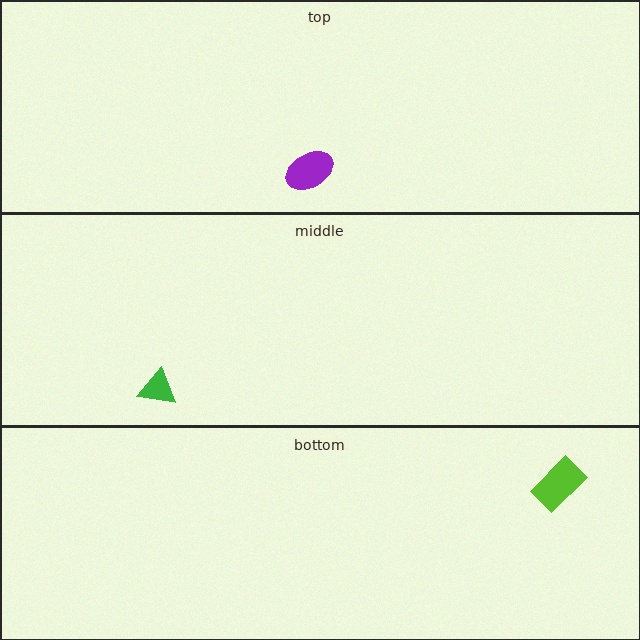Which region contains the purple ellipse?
The top region.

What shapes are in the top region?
The purple ellipse.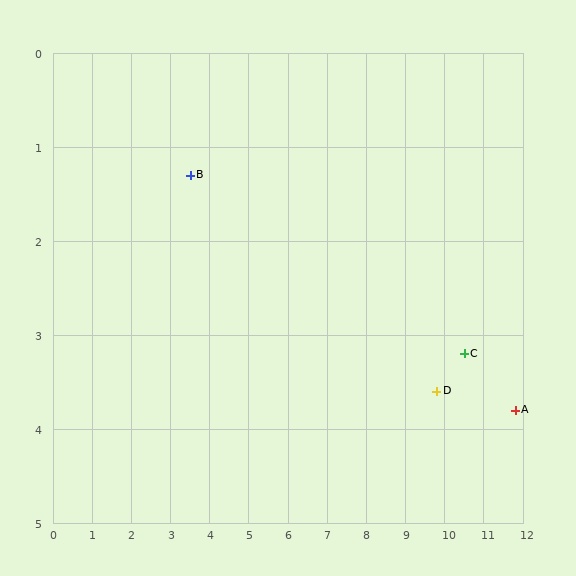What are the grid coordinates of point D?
Point D is at approximately (9.8, 3.6).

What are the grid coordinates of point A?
Point A is at approximately (11.8, 3.8).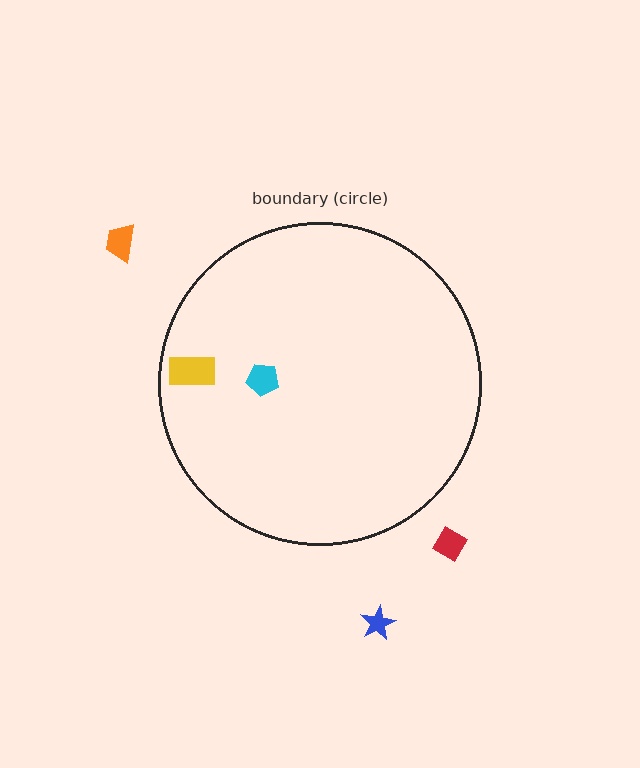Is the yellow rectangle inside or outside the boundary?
Inside.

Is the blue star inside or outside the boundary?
Outside.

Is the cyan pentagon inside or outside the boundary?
Inside.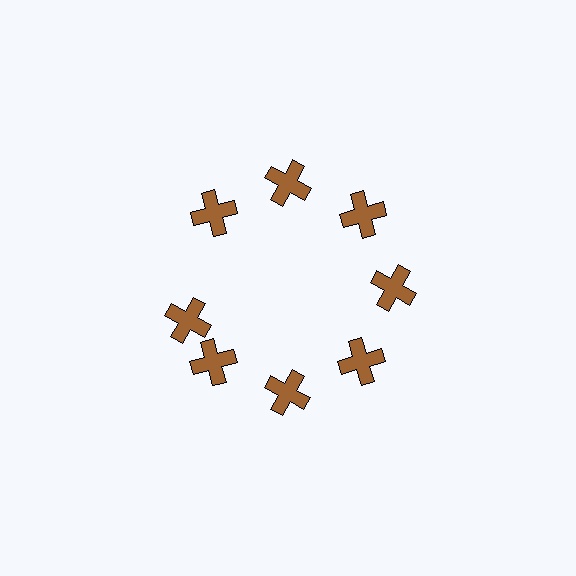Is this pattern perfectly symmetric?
No. The 8 brown crosses are arranged in a ring, but one element near the 9 o'clock position is rotated out of alignment along the ring, breaking the 8-fold rotational symmetry.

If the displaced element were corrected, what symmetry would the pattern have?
It would have 8-fold rotational symmetry — the pattern would map onto itself every 45 degrees.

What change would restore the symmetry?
The symmetry would be restored by rotating it back into even spacing with its neighbors so that all 8 crosses sit at equal angles and equal distance from the center.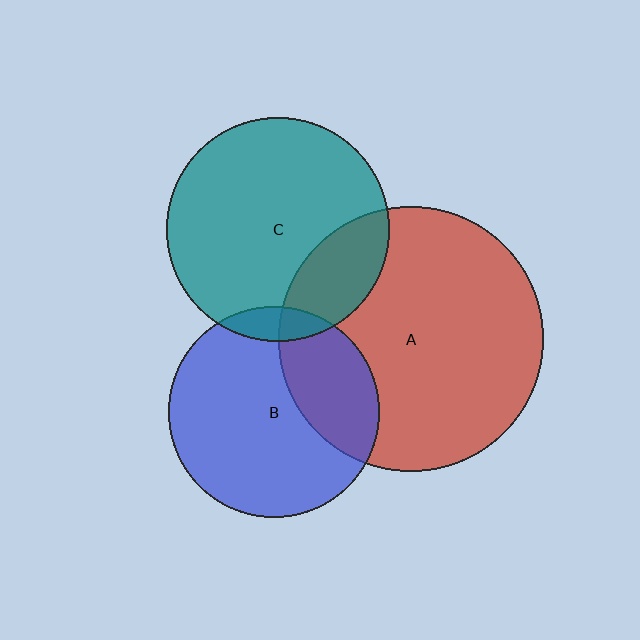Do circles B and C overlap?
Yes.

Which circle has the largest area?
Circle A (red).